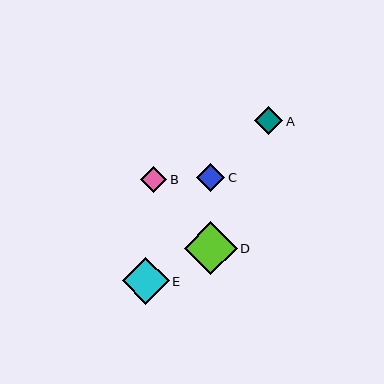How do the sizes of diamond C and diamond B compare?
Diamond C and diamond B are approximately the same size.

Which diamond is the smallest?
Diamond B is the smallest with a size of approximately 26 pixels.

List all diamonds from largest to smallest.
From largest to smallest: D, E, A, C, B.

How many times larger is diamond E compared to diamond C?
Diamond E is approximately 1.7 times the size of diamond C.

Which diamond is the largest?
Diamond D is the largest with a size of approximately 53 pixels.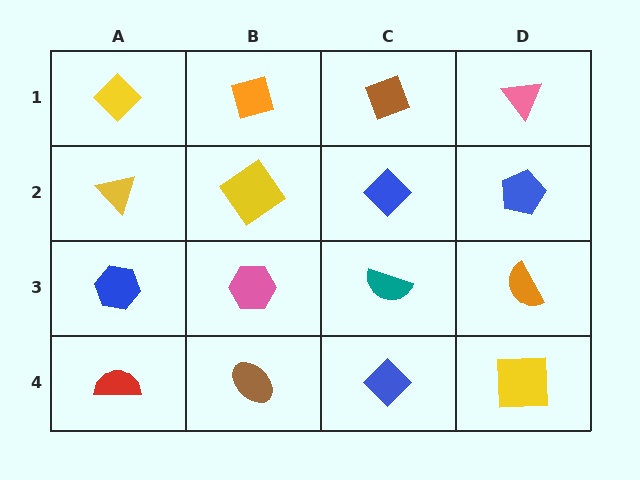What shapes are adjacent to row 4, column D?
An orange semicircle (row 3, column D), a blue diamond (row 4, column C).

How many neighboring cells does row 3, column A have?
3.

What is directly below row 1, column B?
A yellow diamond.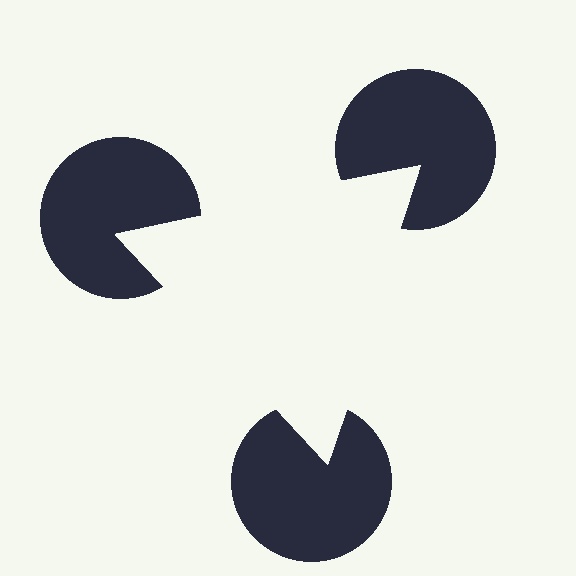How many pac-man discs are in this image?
There are 3 — one at each vertex of the illusory triangle.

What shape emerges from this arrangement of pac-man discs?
An illusory triangle — its edges are inferred from the aligned wedge cuts in the pac-man discs, not physically drawn.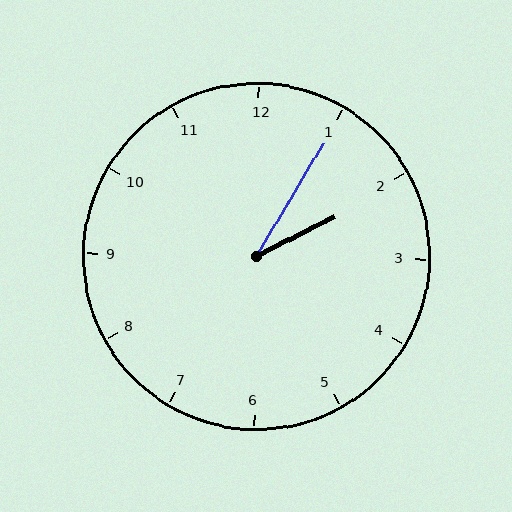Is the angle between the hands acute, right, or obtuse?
It is acute.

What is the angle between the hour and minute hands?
Approximately 32 degrees.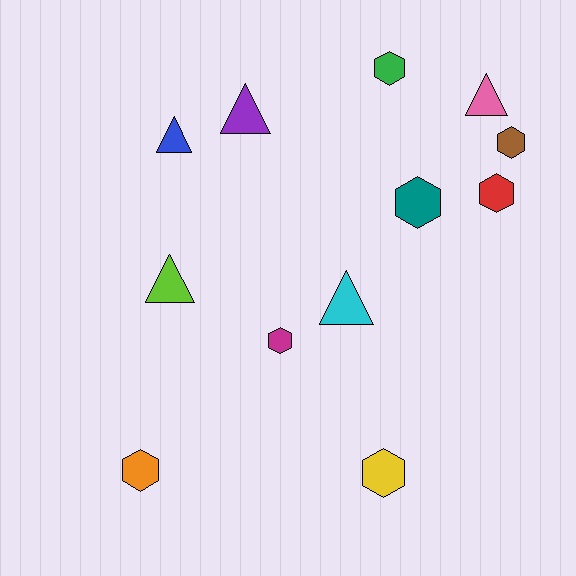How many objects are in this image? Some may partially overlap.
There are 12 objects.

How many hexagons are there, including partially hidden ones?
There are 7 hexagons.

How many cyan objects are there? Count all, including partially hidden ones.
There is 1 cyan object.